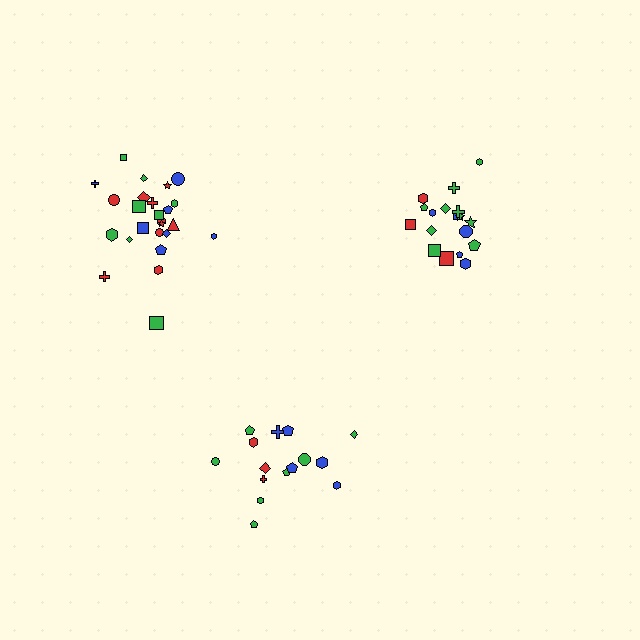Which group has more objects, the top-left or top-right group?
The top-left group.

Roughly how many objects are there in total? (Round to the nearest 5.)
Roughly 60 objects in total.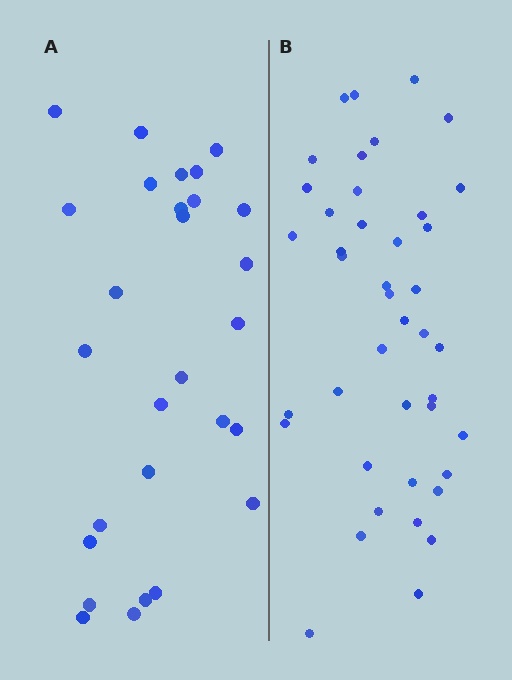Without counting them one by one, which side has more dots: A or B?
Region B (the right region) has more dots.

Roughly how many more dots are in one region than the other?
Region B has approximately 15 more dots than region A.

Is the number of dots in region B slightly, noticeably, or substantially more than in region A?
Region B has substantially more. The ratio is roughly 1.5 to 1.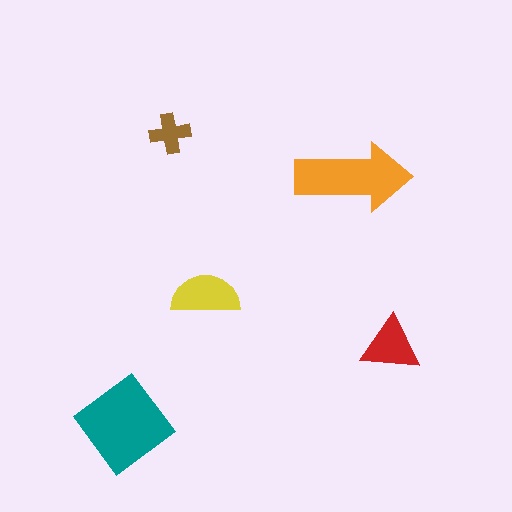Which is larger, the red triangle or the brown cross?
The red triangle.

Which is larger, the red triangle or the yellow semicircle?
The yellow semicircle.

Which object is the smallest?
The brown cross.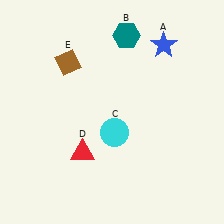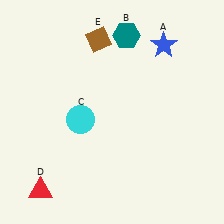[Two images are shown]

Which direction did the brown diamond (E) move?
The brown diamond (E) moved right.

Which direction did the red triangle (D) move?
The red triangle (D) moved left.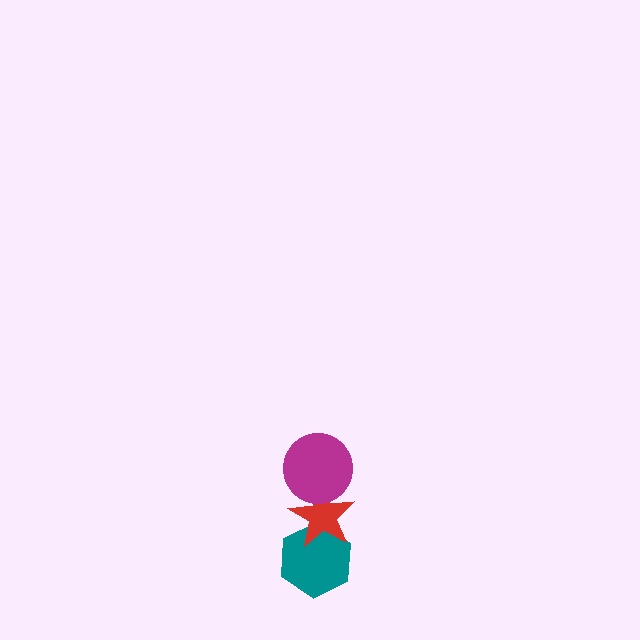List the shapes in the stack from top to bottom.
From top to bottom: the magenta circle, the red star, the teal hexagon.